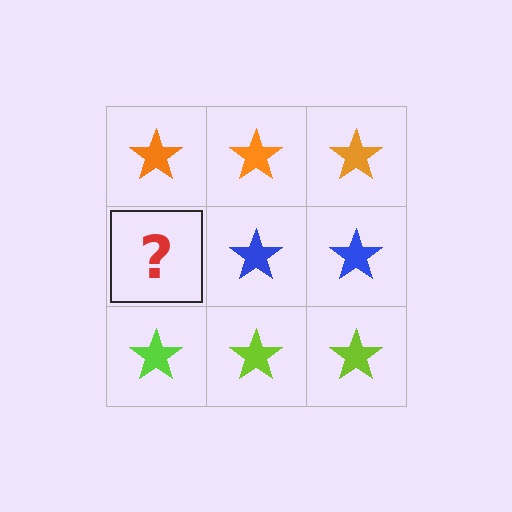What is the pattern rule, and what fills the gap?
The rule is that each row has a consistent color. The gap should be filled with a blue star.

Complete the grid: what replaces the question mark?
The question mark should be replaced with a blue star.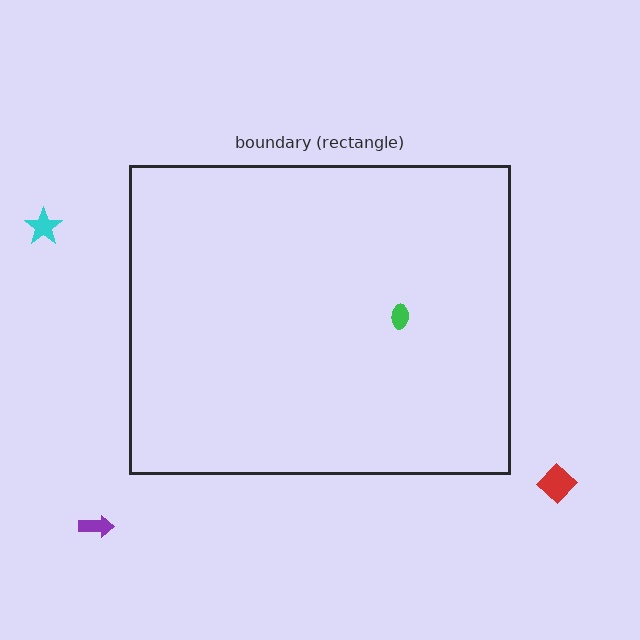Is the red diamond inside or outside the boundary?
Outside.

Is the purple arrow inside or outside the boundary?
Outside.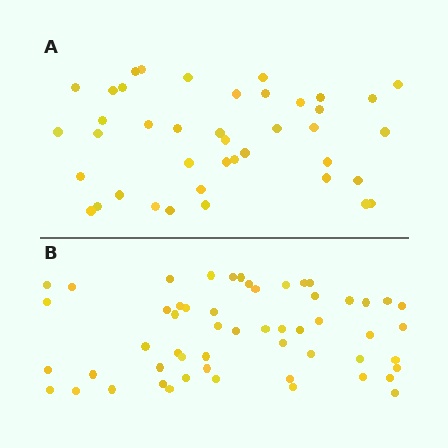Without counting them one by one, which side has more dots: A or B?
Region B (the bottom region) has more dots.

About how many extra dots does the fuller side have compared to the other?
Region B has approximately 15 more dots than region A.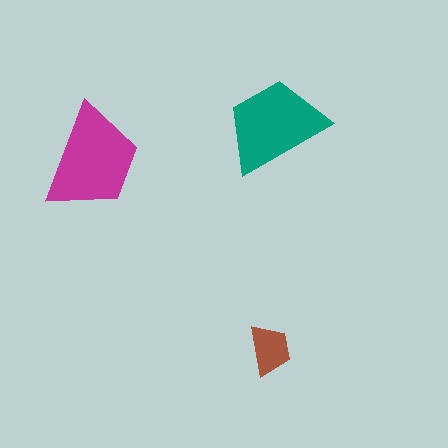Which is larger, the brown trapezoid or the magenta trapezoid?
The magenta one.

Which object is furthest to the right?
The teal trapezoid is rightmost.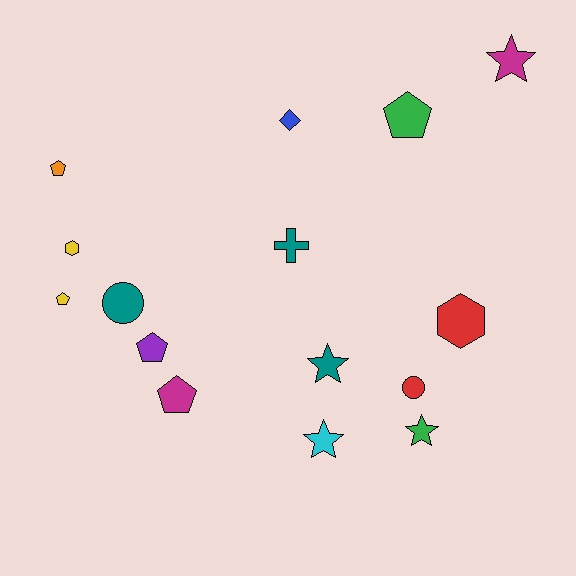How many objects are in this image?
There are 15 objects.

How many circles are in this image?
There are 2 circles.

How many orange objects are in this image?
There is 1 orange object.